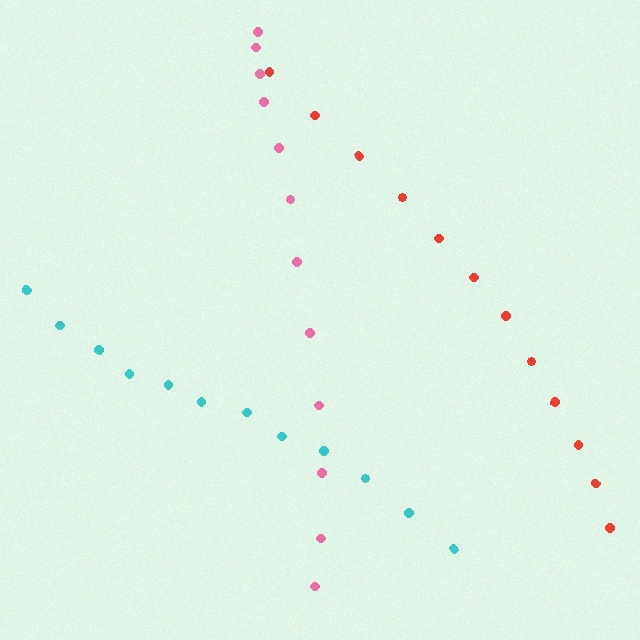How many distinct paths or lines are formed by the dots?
There are 3 distinct paths.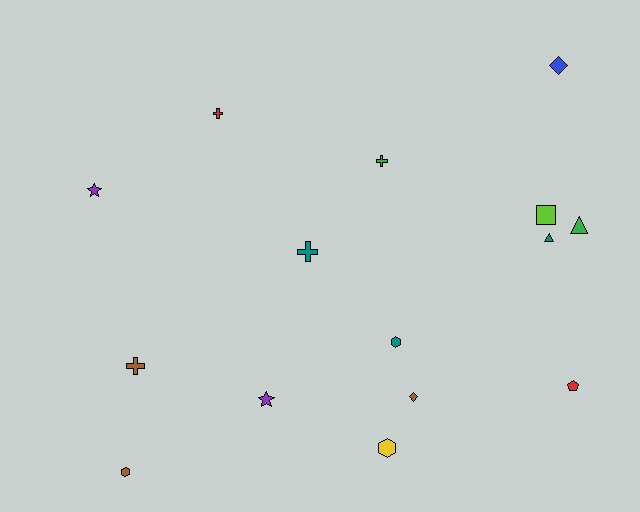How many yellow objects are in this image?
There is 1 yellow object.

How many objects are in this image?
There are 15 objects.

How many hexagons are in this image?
There are 3 hexagons.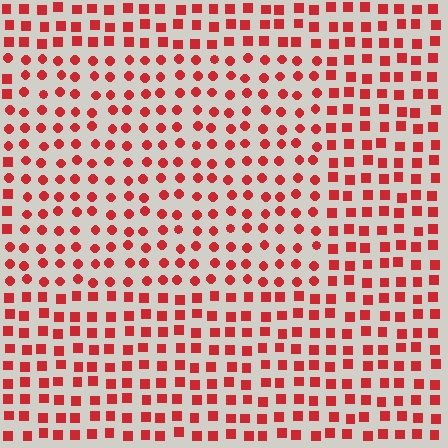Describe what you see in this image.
The image is filled with small red elements arranged in a uniform grid. A rectangle-shaped region contains circles, while the surrounding area contains squares. The boundary is defined purely by the change in element shape.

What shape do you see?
I see a rectangle.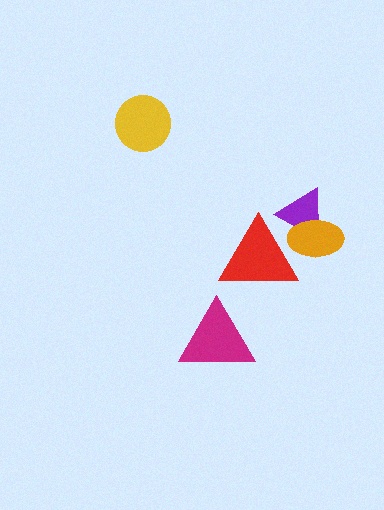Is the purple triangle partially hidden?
Yes, it is partially covered by another shape.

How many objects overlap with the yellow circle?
0 objects overlap with the yellow circle.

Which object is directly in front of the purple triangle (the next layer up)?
The orange ellipse is directly in front of the purple triangle.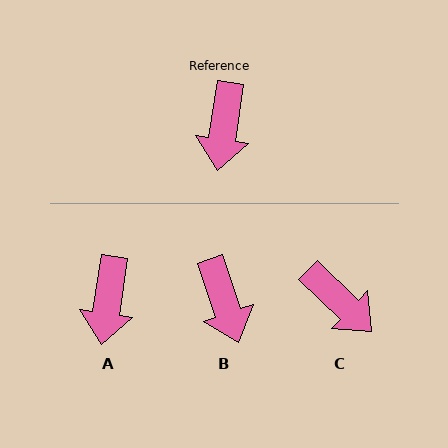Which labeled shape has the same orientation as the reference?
A.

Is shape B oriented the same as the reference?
No, it is off by about 28 degrees.